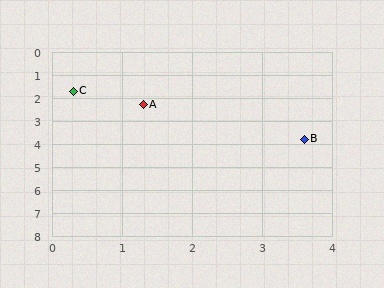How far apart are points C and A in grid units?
Points C and A are about 1.2 grid units apart.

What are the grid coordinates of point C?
Point C is at approximately (0.3, 1.7).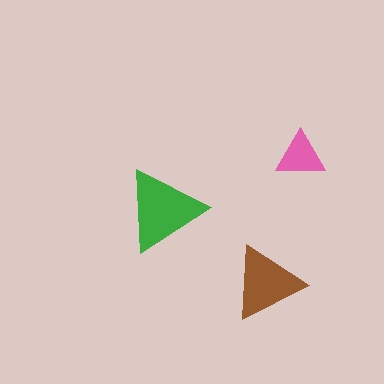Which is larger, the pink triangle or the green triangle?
The green one.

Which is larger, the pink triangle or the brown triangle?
The brown one.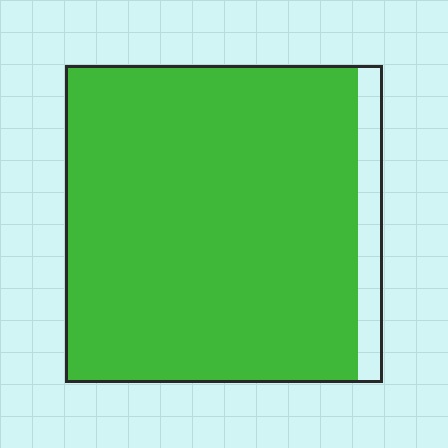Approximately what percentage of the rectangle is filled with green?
Approximately 90%.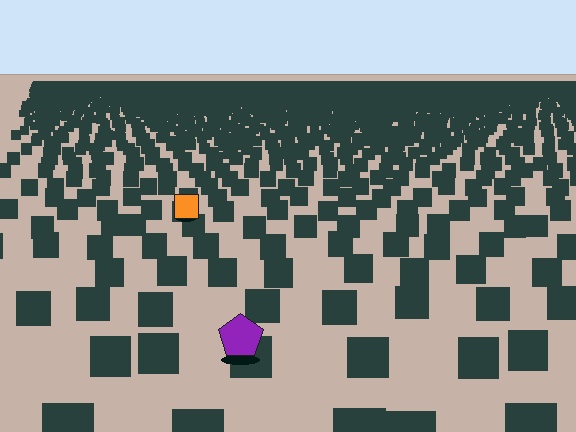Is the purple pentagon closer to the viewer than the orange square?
Yes. The purple pentagon is closer — you can tell from the texture gradient: the ground texture is coarser near it.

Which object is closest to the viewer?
The purple pentagon is closest. The texture marks near it are larger and more spread out.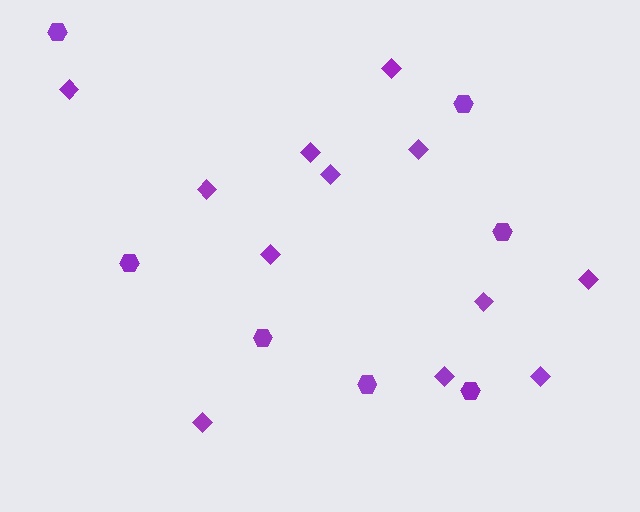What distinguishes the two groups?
There are 2 groups: one group of hexagons (7) and one group of diamonds (12).